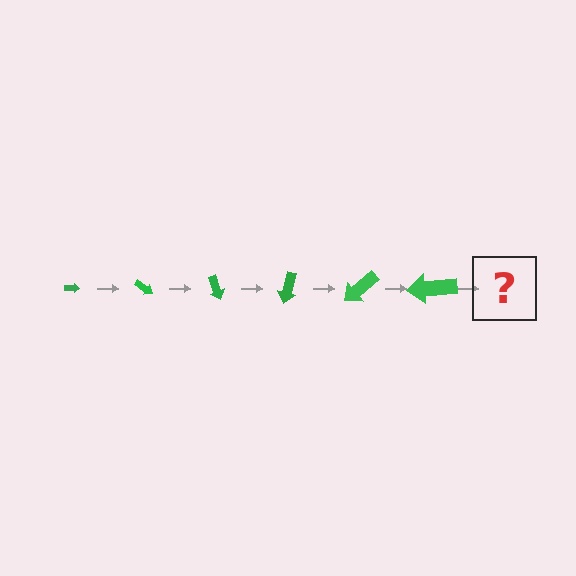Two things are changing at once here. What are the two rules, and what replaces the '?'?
The two rules are that the arrow grows larger each step and it rotates 35 degrees each step. The '?' should be an arrow, larger than the previous one and rotated 210 degrees from the start.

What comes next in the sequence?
The next element should be an arrow, larger than the previous one and rotated 210 degrees from the start.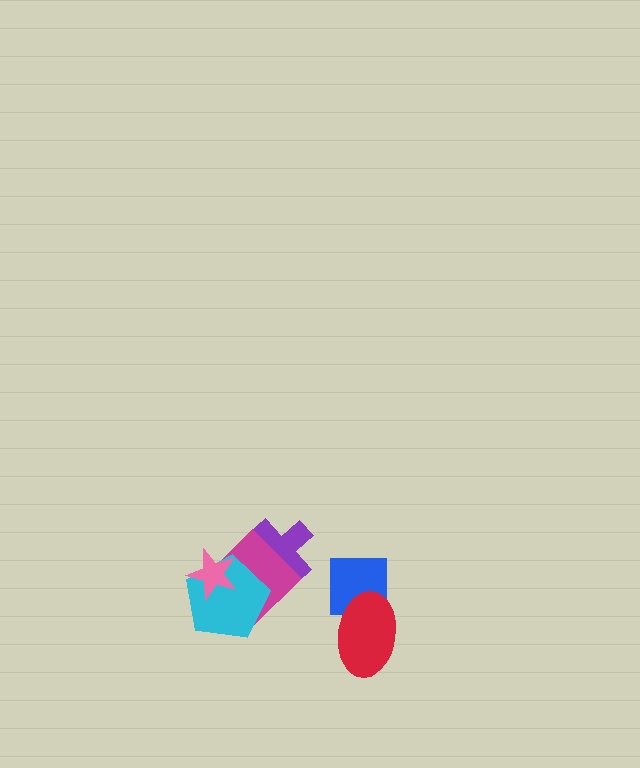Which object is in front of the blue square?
The red ellipse is in front of the blue square.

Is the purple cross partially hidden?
Yes, it is partially covered by another shape.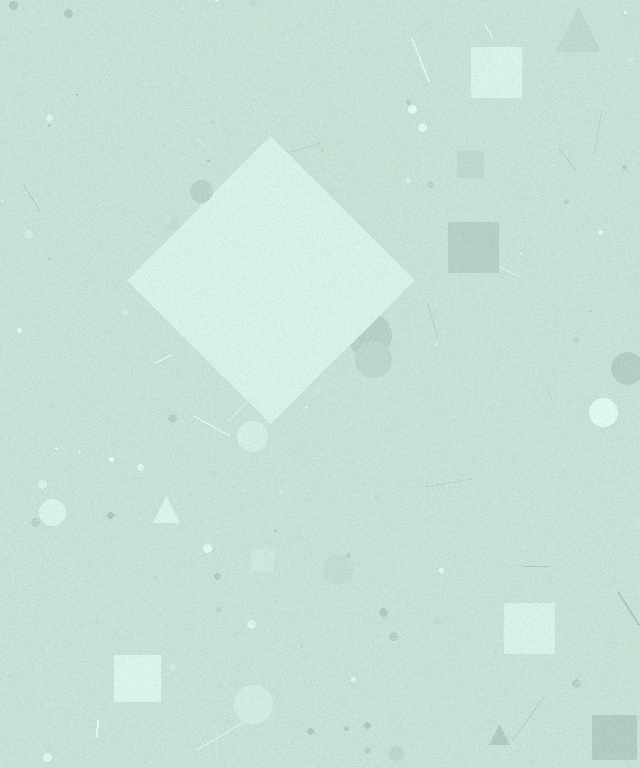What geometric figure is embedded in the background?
A diamond is embedded in the background.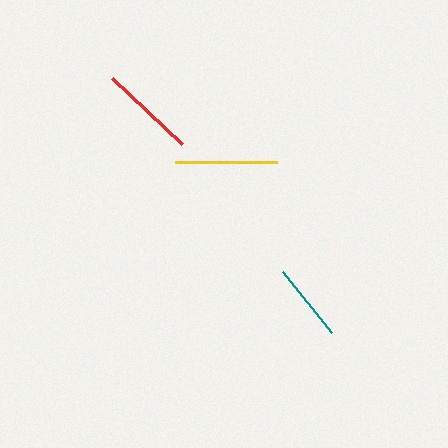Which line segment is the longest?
The yellow line is the longest at approximately 102 pixels.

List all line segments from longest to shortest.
From longest to shortest: yellow, red, teal.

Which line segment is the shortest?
The teal line is the shortest at approximately 78 pixels.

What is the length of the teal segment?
The teal segment is approximately 78 pixels long.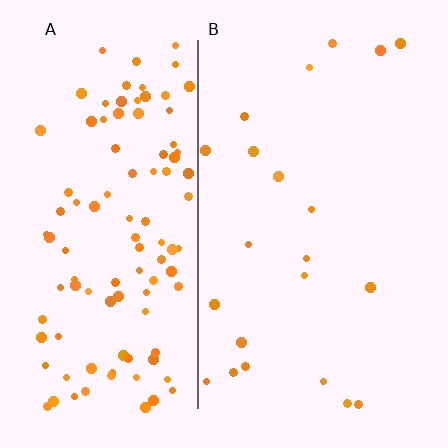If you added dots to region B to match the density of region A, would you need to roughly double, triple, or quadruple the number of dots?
Approximately quadruple.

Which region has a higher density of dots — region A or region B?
A (the left).